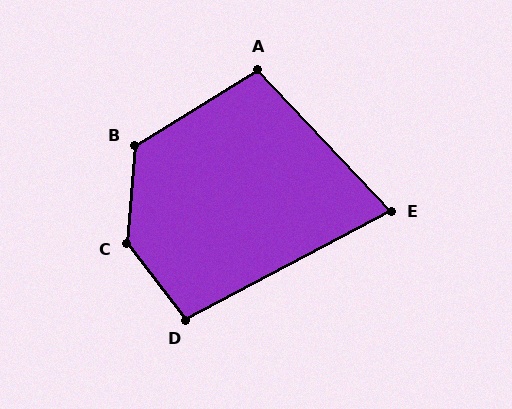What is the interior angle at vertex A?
Approximately 101 degrees (obtuse).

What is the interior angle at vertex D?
Approximately 100 degrees (obtuse).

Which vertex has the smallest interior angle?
E, at approximately 75 degrees.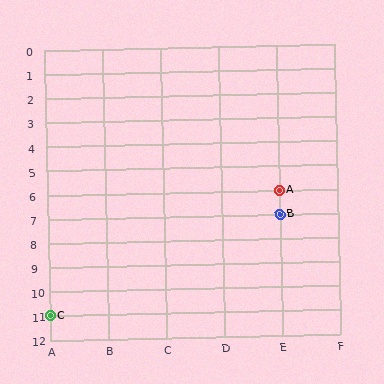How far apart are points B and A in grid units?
Points B and A are 1 row apart.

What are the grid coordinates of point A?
Point A is at grid coordinates (E, 6).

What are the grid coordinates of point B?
Point B is at grid coordinates (E, 7).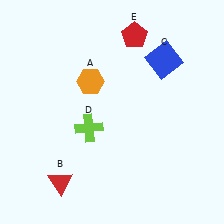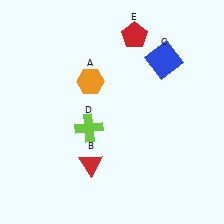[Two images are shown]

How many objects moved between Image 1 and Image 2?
1 object moved between the two images.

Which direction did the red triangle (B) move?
The red triangle (B) moved right.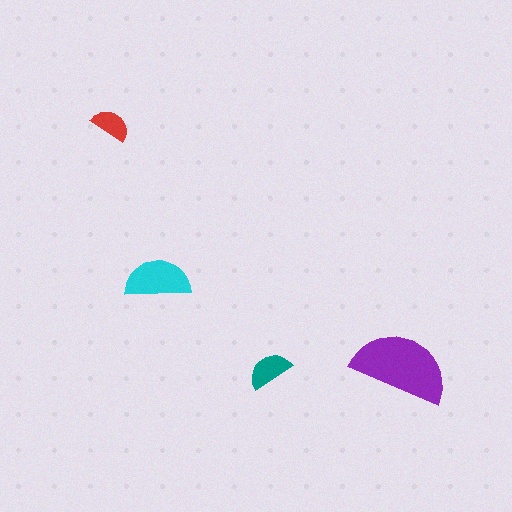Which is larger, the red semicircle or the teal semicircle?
The teal one.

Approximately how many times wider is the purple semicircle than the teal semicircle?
About 2 times wider.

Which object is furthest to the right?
The purple semicircle is rightmost.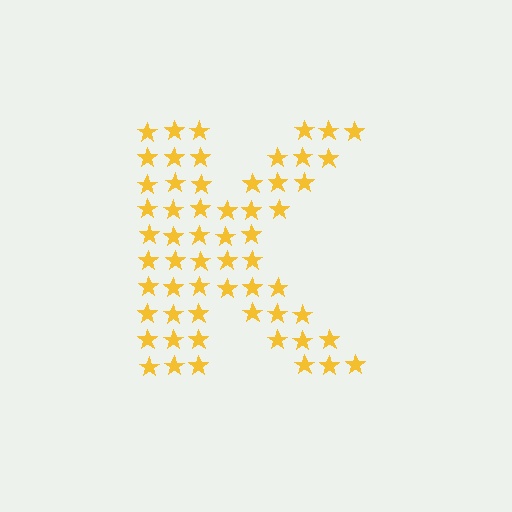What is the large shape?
The large shape is the letter K.